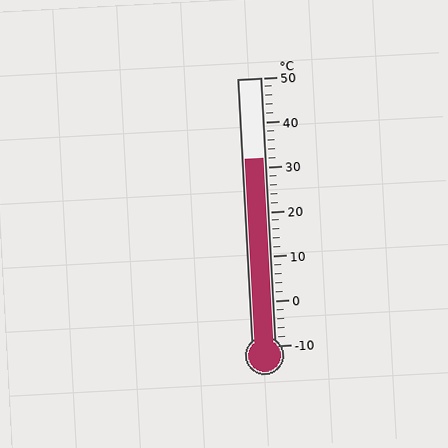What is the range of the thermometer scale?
The thermometer scale ranges from -10°C to 50°C.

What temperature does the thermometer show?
The thermometer shows approximately 32°C.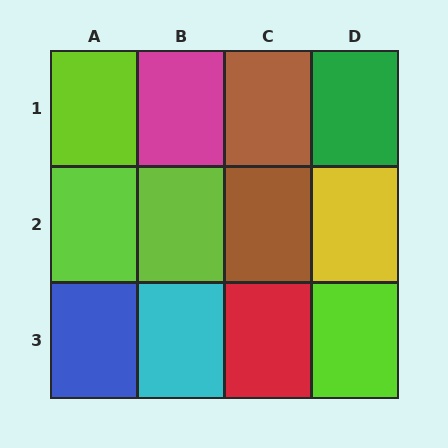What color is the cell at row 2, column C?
Brown.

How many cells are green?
1 cell is green.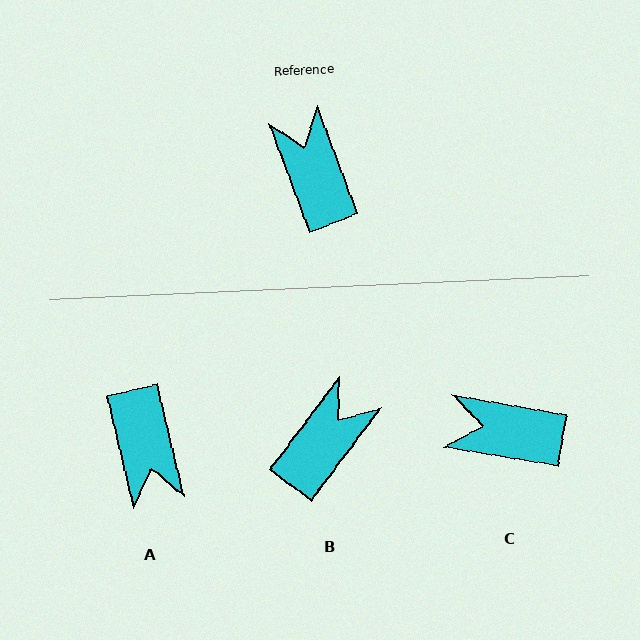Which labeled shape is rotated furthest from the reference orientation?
A, about 172 degrees away.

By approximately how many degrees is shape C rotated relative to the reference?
Approximately 59 degrees counter-clockwise.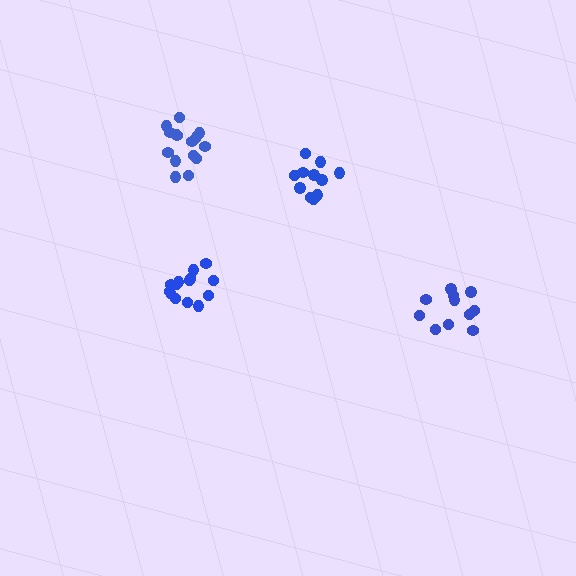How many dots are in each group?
Group 1: 15 dots, Group 2: 11 dots, Group 3: 14 dots, Group 4: 11 dots (51 total).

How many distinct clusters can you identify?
There are 4 distinct clusters.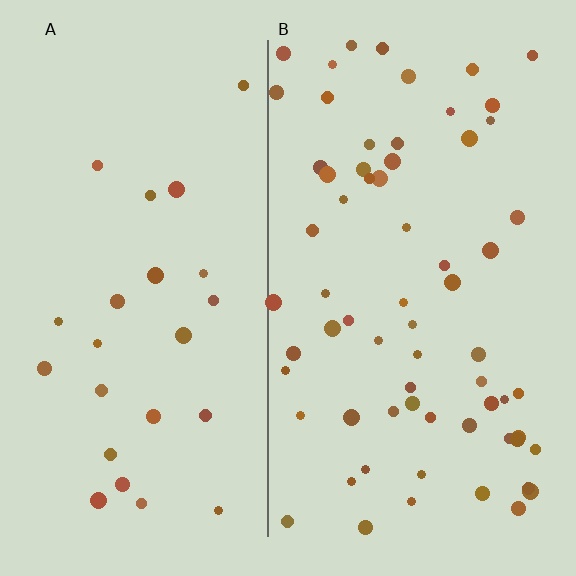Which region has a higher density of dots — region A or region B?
B (the right).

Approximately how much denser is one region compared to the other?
Approximately 2.7× — region B over region A.